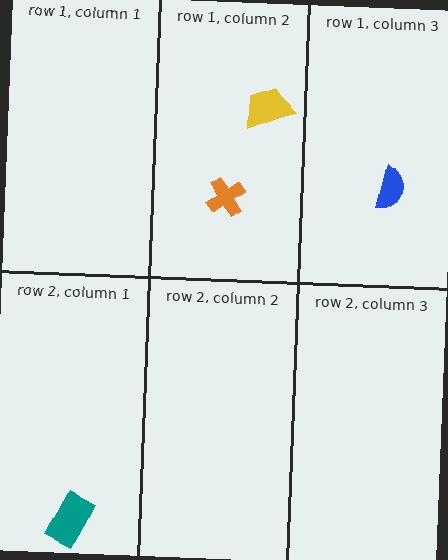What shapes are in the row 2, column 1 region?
The teal rectangle.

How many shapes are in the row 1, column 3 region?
1.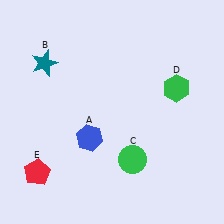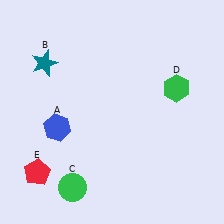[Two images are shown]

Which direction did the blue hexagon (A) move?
The blue hexagon (A) moved left.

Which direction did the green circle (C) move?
The green circle (C) moved left.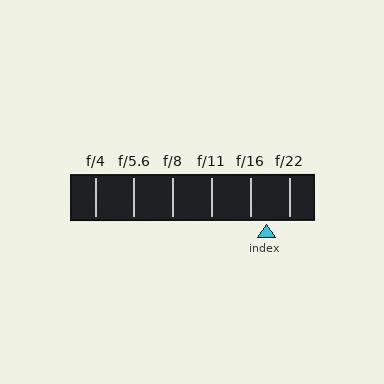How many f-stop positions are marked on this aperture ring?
There are 6 f-stop positions marked.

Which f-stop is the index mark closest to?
The index mark is closest to f/16.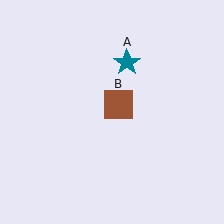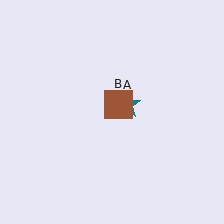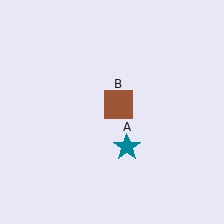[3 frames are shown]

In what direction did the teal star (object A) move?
The teal star (object A) moved down.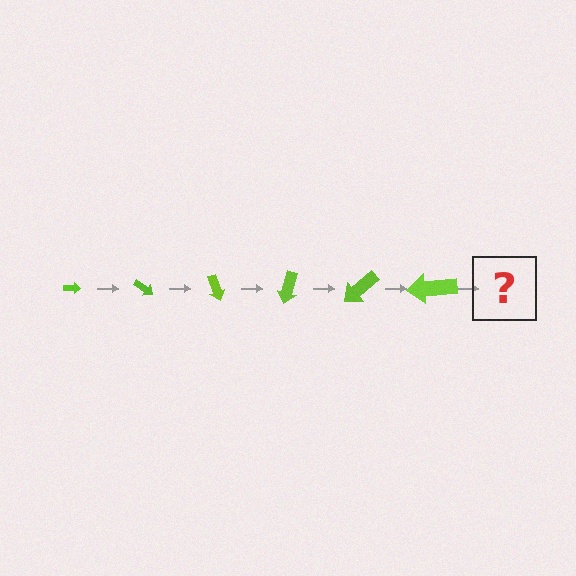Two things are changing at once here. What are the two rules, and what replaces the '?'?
The two rules are that the arrow grows larger each step and it rotates 35 degrees each step. The '?' should be an arrow, larger than the previous one and rotated 210 degrees from the start.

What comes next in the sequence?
The next element should be an arrow, larger than the previous one and rotated 210 degrees from the start.